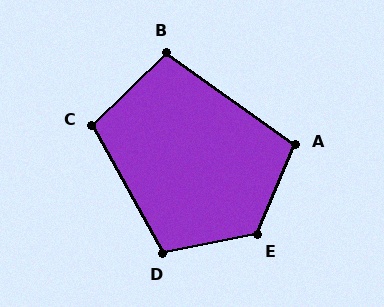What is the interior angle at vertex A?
Approximately 102 degrees (obtuse).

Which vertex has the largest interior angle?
E, at approximately 124 degrees.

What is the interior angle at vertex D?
Approximately 108 degrees (obtuse).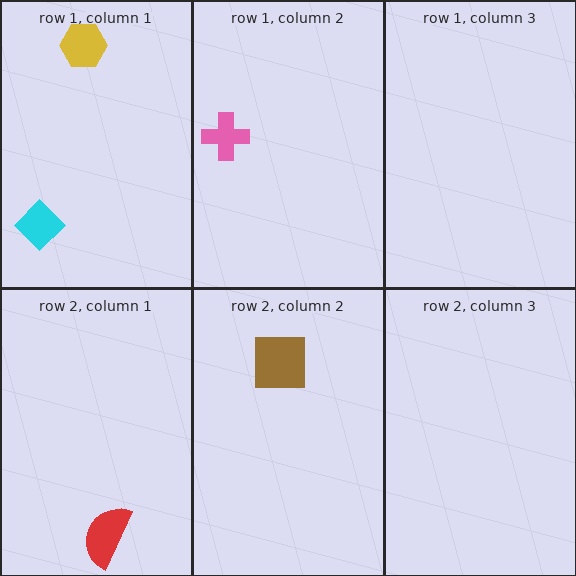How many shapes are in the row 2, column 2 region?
1.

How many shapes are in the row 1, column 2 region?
1.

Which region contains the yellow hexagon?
The row 1, column 1 region.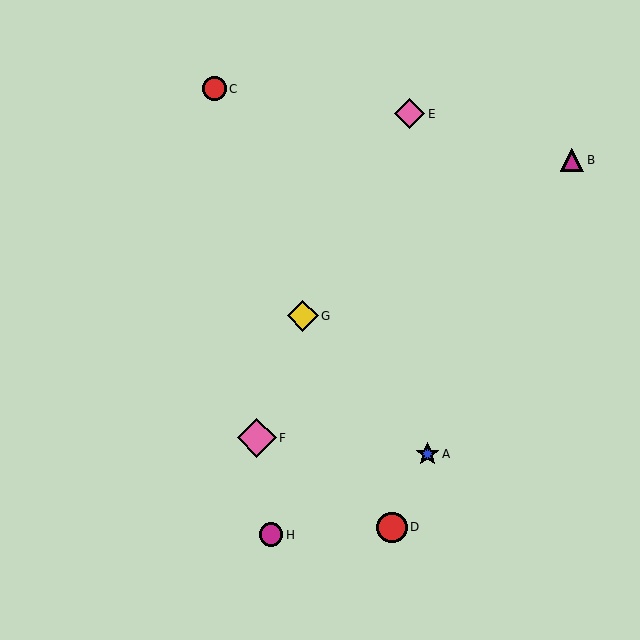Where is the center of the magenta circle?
The center of the magenta circle is at (271, 535).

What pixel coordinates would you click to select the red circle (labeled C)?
Click at (214, 89) to select the red circle C.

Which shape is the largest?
The pink diamond (labeled F) is the largest.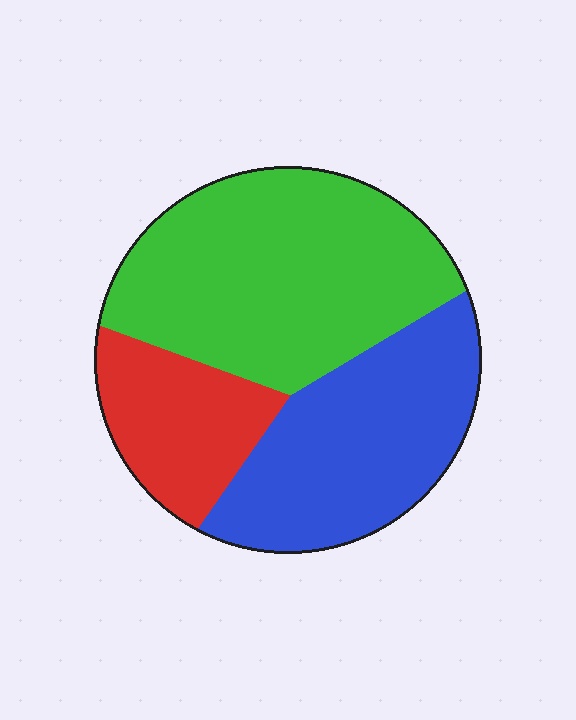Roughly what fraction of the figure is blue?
Blue covers about 35% of the figure.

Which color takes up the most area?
Green, at roughly 45%.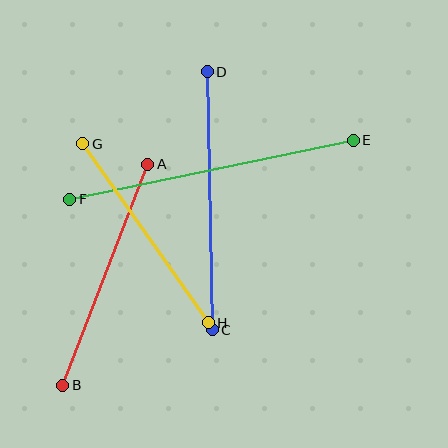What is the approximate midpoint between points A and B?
The midpoint is at approximately (105, 275) pixels.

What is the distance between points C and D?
The distance is approximately 258 pixels.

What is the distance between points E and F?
The distance is approximately 289 pixels.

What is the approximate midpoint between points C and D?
The midpoint is at approximately (210, 201) pixels.